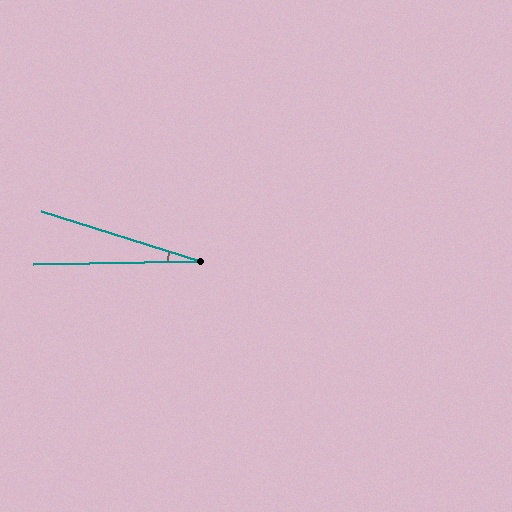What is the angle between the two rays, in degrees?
Approximately 19 degrees.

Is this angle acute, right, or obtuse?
It is acute.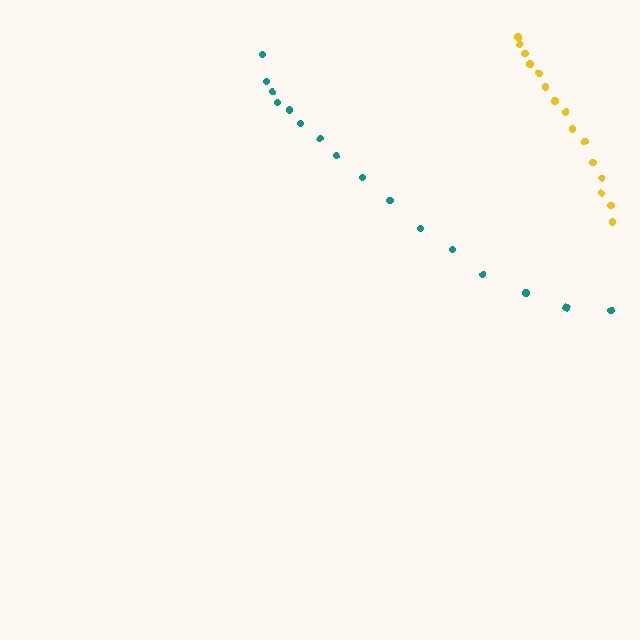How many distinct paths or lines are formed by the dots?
There are 2 distinct paths.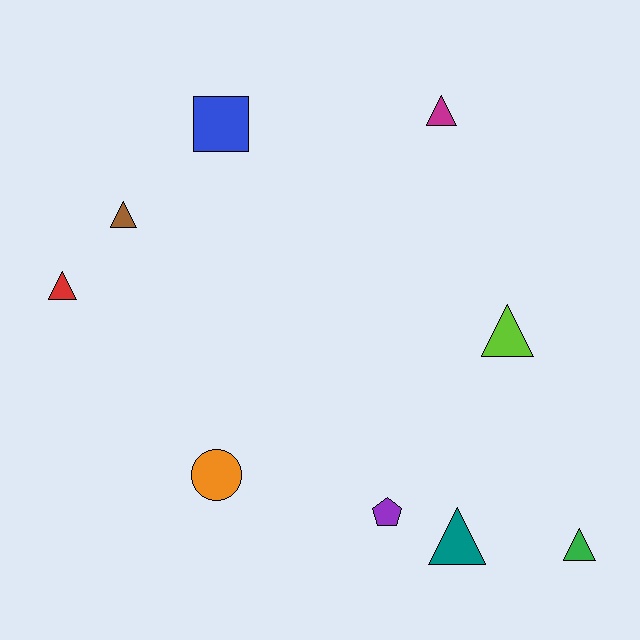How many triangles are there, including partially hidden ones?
There are 6 triangles.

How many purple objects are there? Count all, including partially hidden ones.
There is 1 purple object.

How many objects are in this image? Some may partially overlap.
There are 9 objects.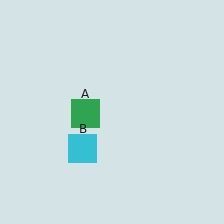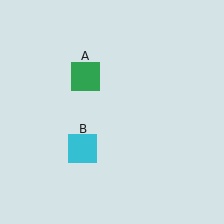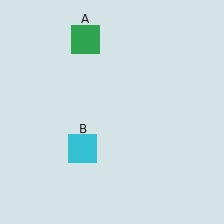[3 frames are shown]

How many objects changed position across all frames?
1 object changed position: green square (object A).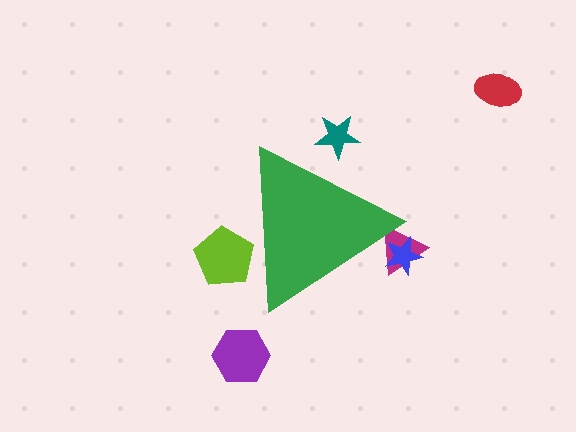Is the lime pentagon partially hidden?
Yes, the lime pentagon is partially hidden behind the green triangle.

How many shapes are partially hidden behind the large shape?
4 shapes are partially hidden.